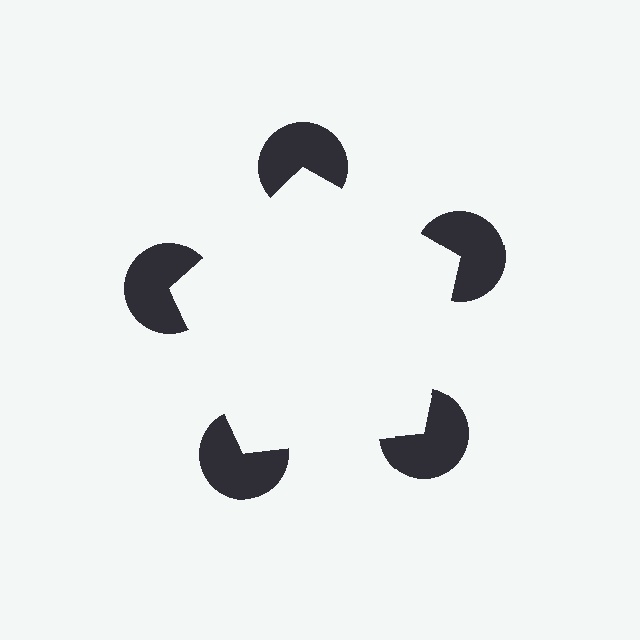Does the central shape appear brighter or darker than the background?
It typically appears slightly brighter than the background, even though no actual brightness change is drawn.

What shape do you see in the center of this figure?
An illusory pentagon — its edges are inferred from the aligned wedge cuts in the pac-man discs, not physically drawn.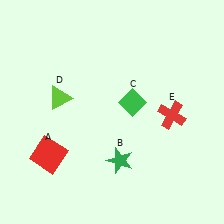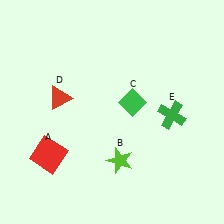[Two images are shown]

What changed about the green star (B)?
In Image 1, B is green. In Image 2, it changed to lime.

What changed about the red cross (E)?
In Image 1, E is red. In Image 2, it changed to green.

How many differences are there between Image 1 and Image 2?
There are 3 differences between the two images.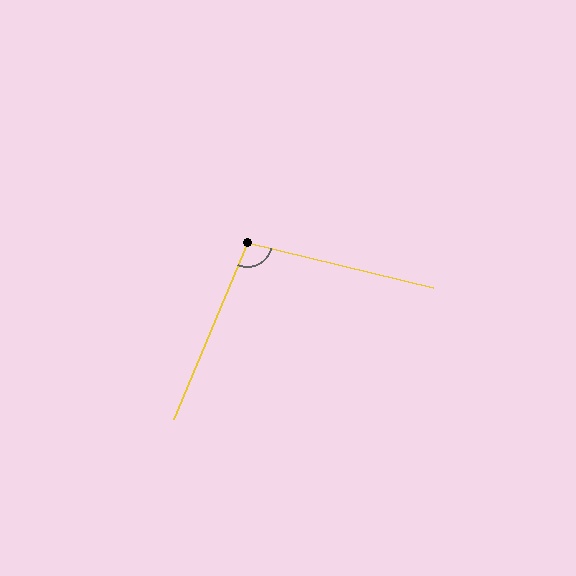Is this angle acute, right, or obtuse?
It is obtuse.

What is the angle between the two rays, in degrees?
Approximately 99 degrees.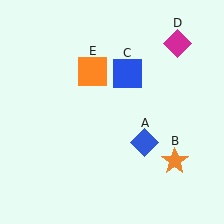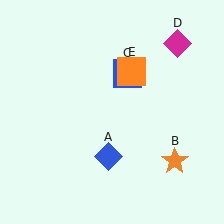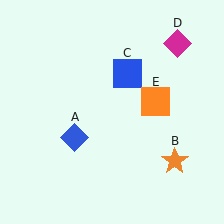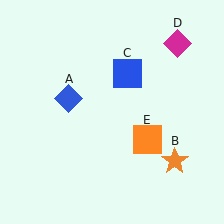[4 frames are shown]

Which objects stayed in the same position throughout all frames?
Orange star (object B) and blue square (object C) and magenta diamond (object D) remained stationary.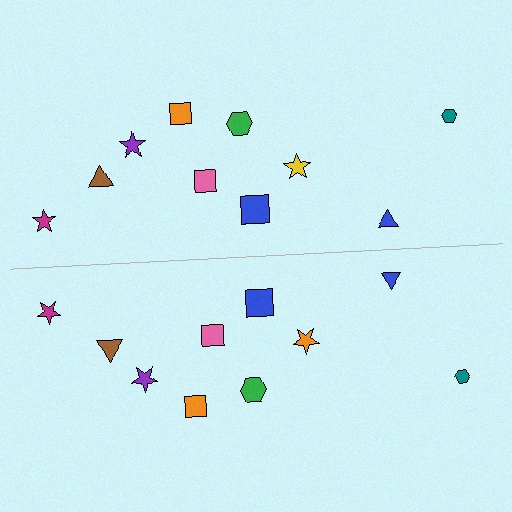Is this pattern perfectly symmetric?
No, the pattern is not perfectly symmetric. The orange star on the bottom side breaks the symmetry — its mirror counterpart is yellow.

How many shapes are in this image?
There are 20 shapes in this image.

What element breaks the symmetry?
The orange star on the bottom side breaks the symmetry — its mirror counterpart is yellow.